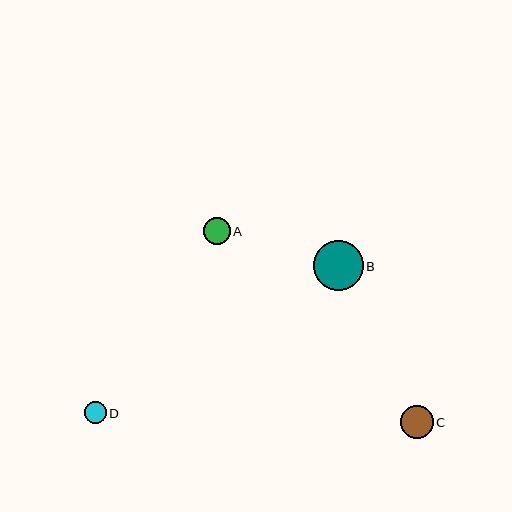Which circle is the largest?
Circle B is the largest with a size of approximately 50 pixels.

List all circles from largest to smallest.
From largest to smallest: B, C, A, D.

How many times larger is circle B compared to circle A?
Circle B is approximately 1.8 times the size of circle A.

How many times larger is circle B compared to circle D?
Circle B is approximately 2.3 times the size of circle D.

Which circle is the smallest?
Circle D is the smallest with a size of approximately 22 pixels.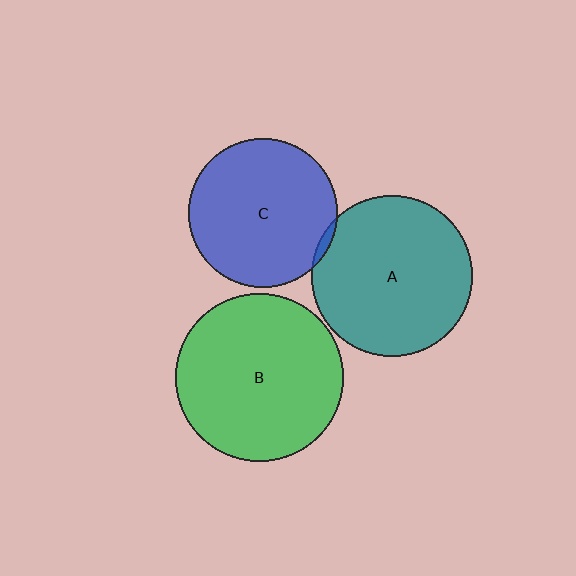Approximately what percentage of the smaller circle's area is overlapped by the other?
Approximately 5%.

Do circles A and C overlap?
Yes.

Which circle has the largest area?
Circle B (green).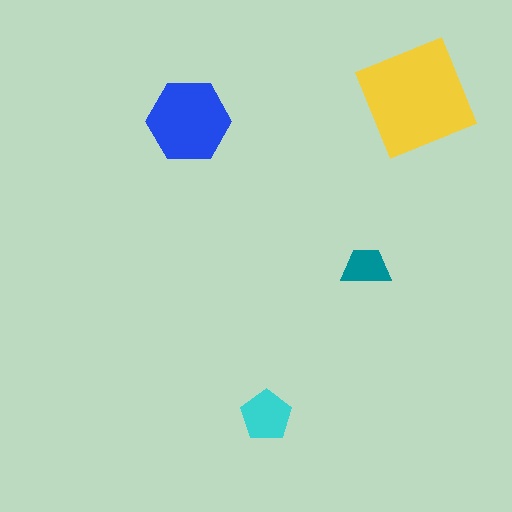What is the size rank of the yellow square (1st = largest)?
1st.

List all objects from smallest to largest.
The teal trapezoid, the cyan pentagon, the blue hexagon, the yellow square.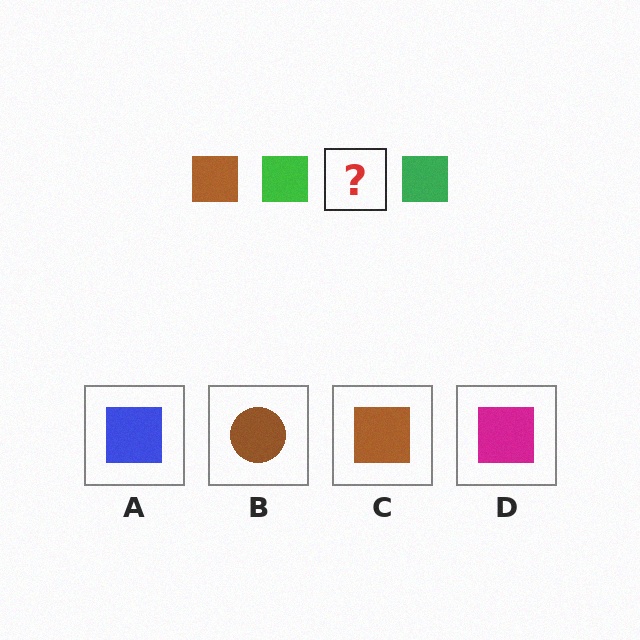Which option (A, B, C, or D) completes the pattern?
C.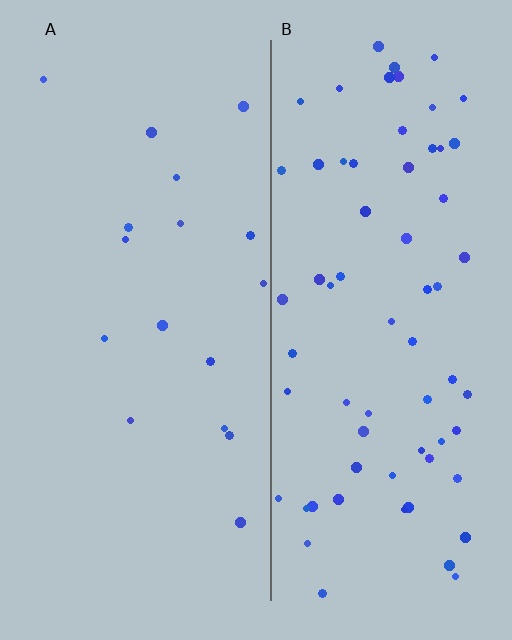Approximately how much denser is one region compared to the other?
Approximately 4.0× — region B over region A.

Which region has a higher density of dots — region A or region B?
B (the right).